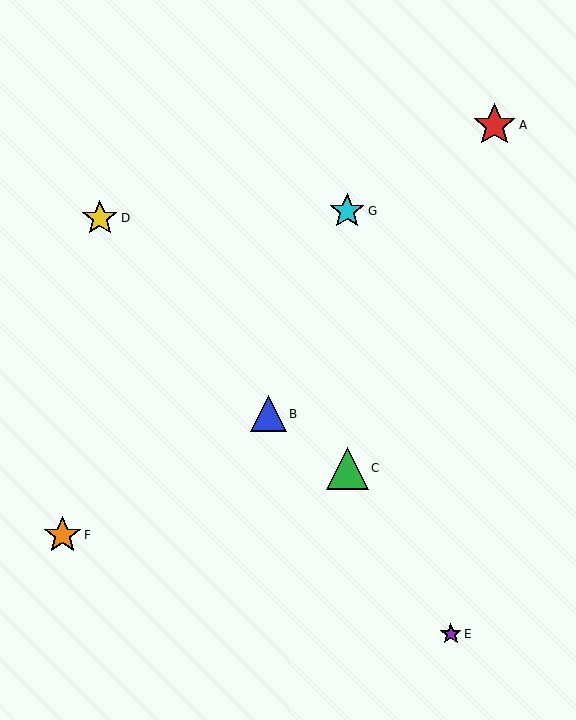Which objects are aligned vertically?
Objects C, G are aligned vertically.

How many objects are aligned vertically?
2 objects (C, G) are aligned vertically.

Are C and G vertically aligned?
Yes, both are at x≈347.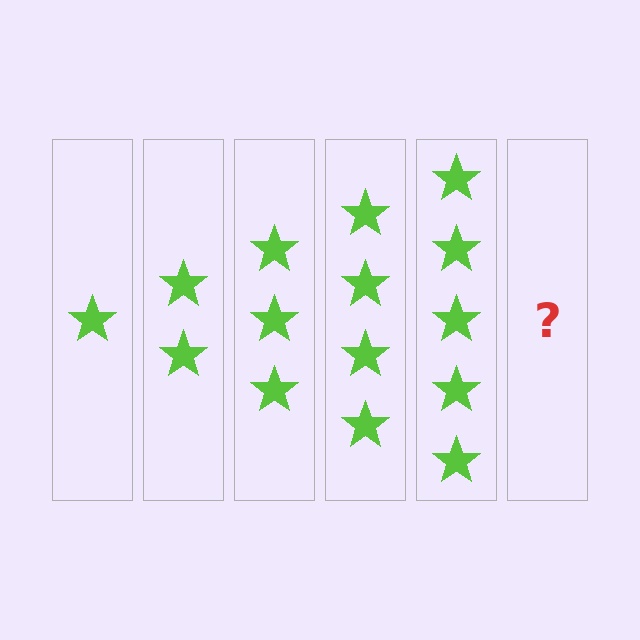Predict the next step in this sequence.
The next step is 6 stars.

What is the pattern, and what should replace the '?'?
The pattern is that each step adds one more star. The '?' should be 6 stars.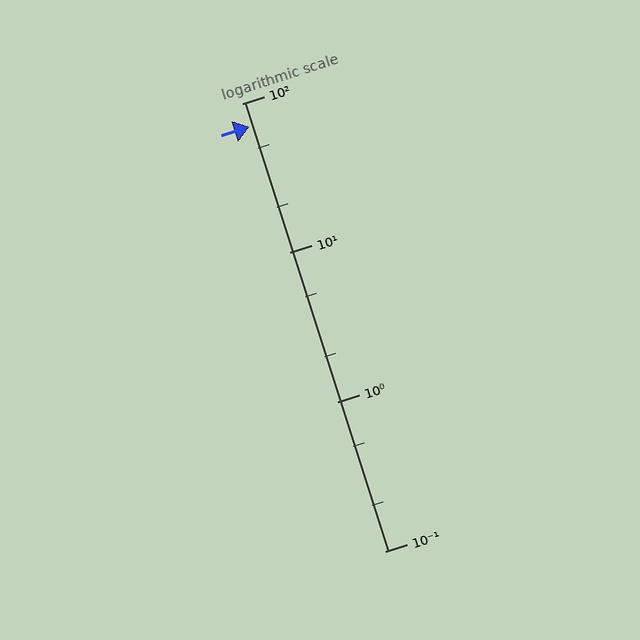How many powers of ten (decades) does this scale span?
The scale spans 3 decades, from 0.1 to 100.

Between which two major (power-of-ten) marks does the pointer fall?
The pointer is between 10 and 100.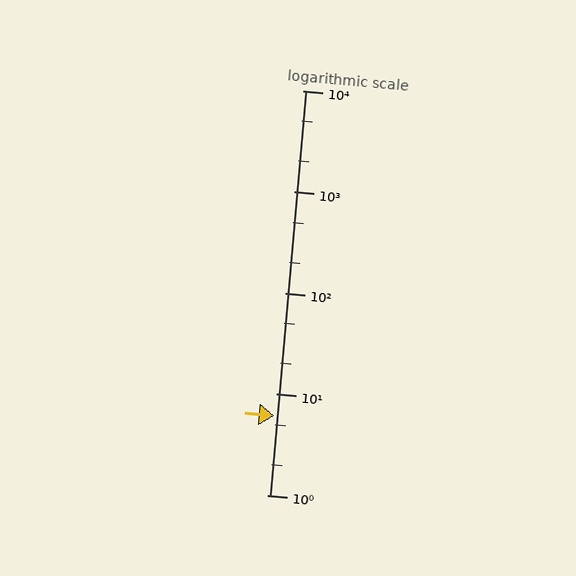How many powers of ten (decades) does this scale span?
The scale spans 4 decades, from 1 to 10000.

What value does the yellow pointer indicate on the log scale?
The pointer indicates approximately 6.1.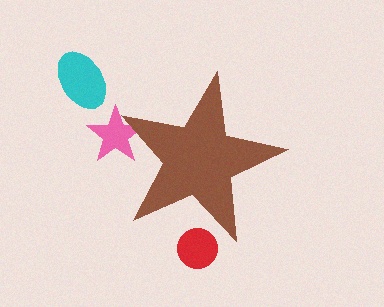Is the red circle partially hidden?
Yes, the red circle is partially hidden behind the brown star.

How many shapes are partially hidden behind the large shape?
2 shapes are partially hidden.